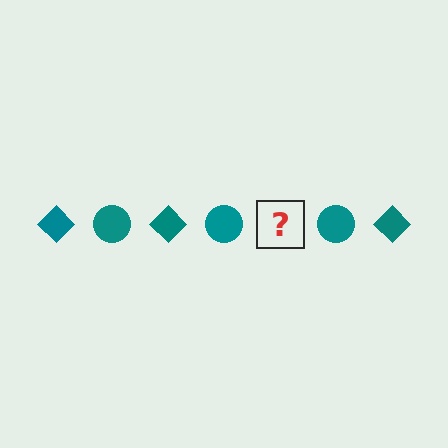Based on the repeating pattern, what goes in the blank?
The blank should be a teal diamond.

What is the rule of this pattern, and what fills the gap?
The rule is that the pattern cycles through diamond, circle shapes in teal. The gap should be filled with a teal diamond.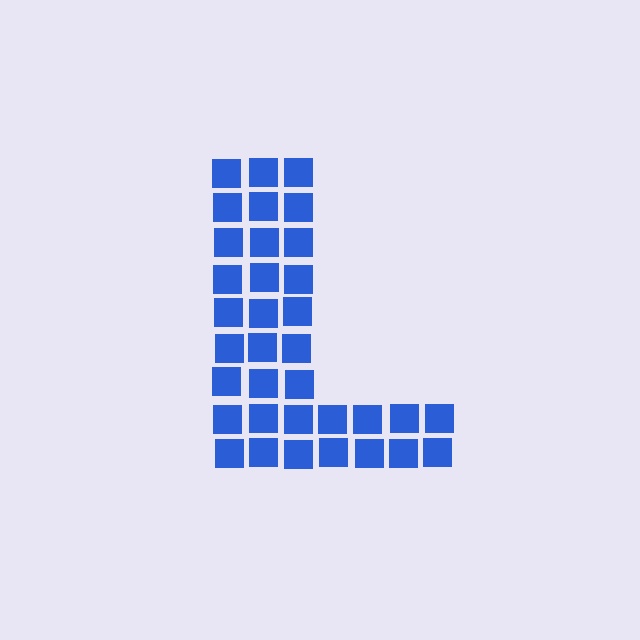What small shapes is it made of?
It is made of small squares.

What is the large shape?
The large shape is the letter L.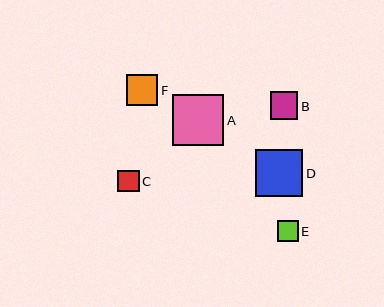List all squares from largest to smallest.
From largest to smallest: A, D, F, B, E, C.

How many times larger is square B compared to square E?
Square B is approximately 1.3 times the size of square E.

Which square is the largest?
Square A is the largest with a size of approximately 51 pixels.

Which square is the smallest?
Square C is the smallest with a size of approximately 21 pixels.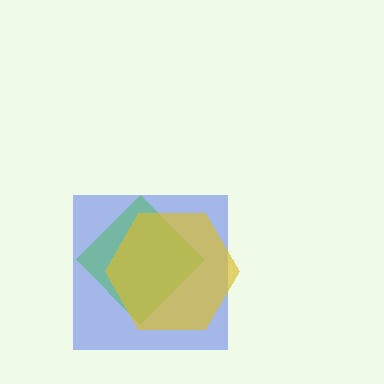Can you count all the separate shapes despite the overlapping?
Yes, there are 3 separate shapes.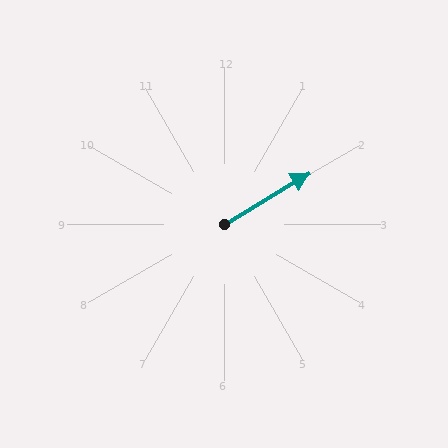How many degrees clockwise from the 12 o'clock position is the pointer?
Approximately 59 degrees.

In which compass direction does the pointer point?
Northeast.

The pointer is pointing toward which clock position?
Roughly 2 o'clock.